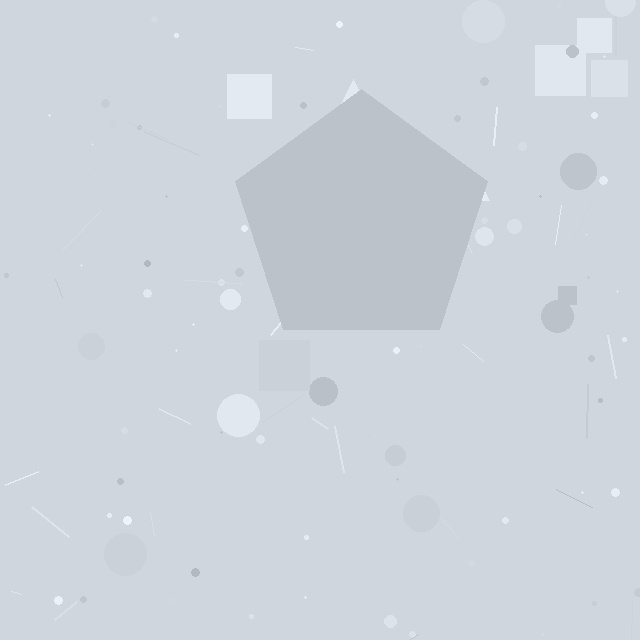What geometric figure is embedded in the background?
A pentagon is embedded in the background.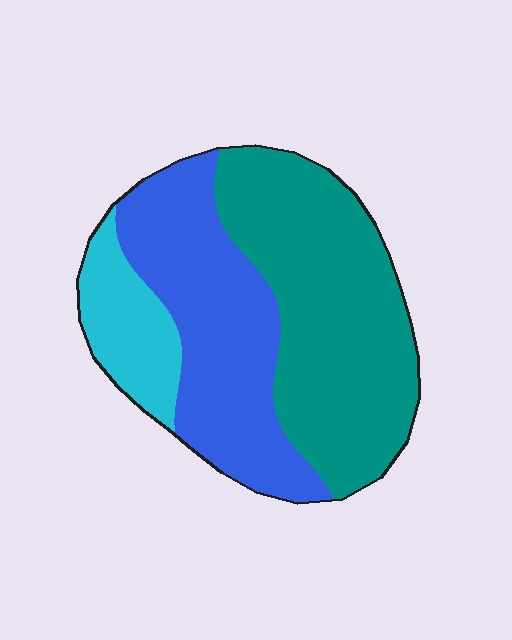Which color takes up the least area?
Cyan, at roughly 15%.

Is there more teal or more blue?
Teal.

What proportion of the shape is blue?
Blue takes up about three eighths (3/8) of the shape.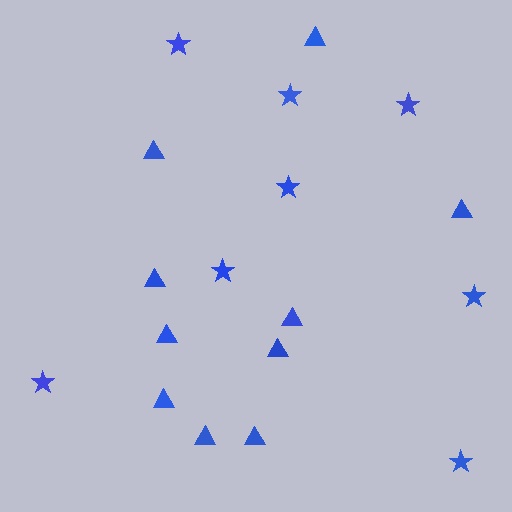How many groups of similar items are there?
There are 2 groups: one group of triangles (10) and one group of stars (8).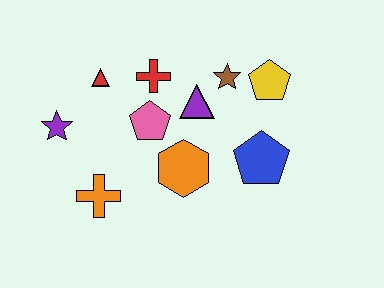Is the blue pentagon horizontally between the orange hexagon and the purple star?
No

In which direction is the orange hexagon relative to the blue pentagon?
The orange hexagon is to the left of the blue pentagon.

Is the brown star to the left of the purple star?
No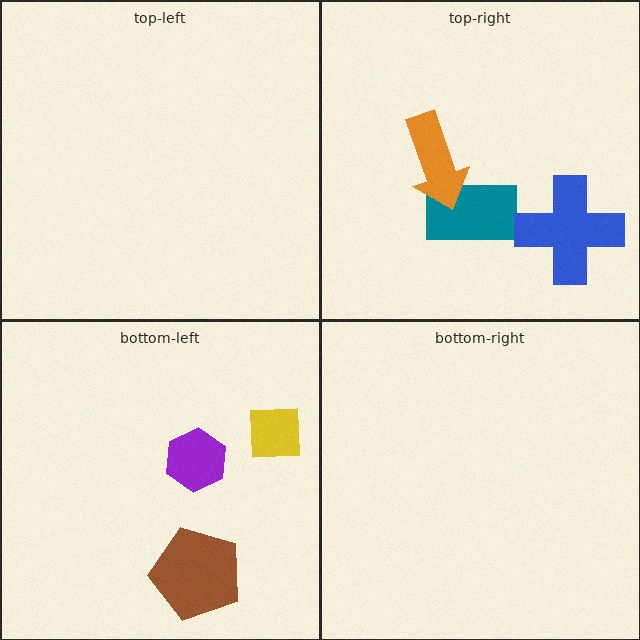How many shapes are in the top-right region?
3.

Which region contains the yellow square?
The bottom-left region.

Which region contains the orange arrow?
The top-right region.